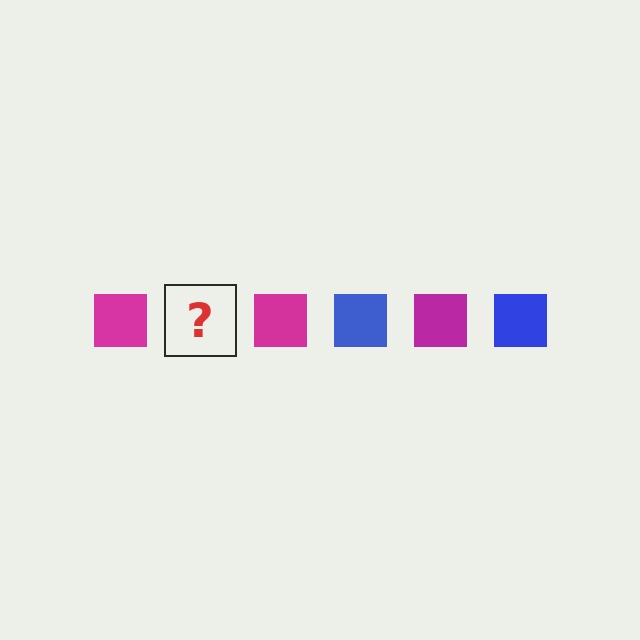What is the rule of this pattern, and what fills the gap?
The rule is that the pattern cycles through magenta, blue squares. The gap should be filled with a blue square.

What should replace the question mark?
The question mark should be replaced with a blue square.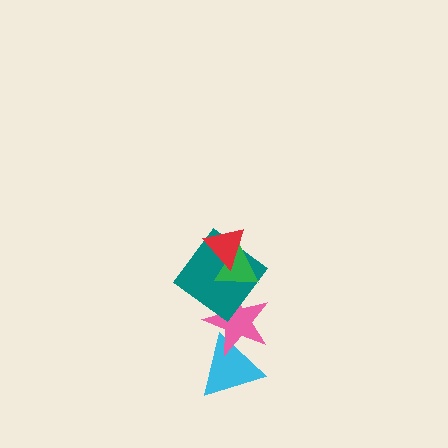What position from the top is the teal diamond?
The teal diamond is 3rd from the top.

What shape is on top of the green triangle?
The red triangle is on top of the green triangle.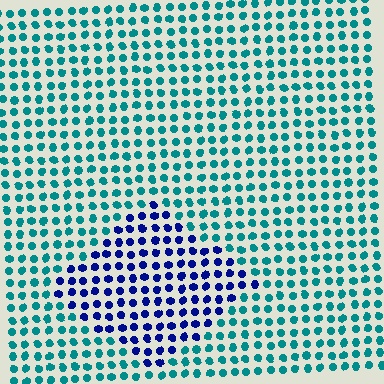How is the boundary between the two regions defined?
The boundary is defined purely by a slight shift in hue (about 55 degrees). Spacing, size, and orientation are identical on both sides.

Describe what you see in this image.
The image is filled with small teal elements in a uniform arrangement. A diamond-shaped region is visible where the elements are tinted to a slightly different hue, forming a subtle color boundary.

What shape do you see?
I see a diamond.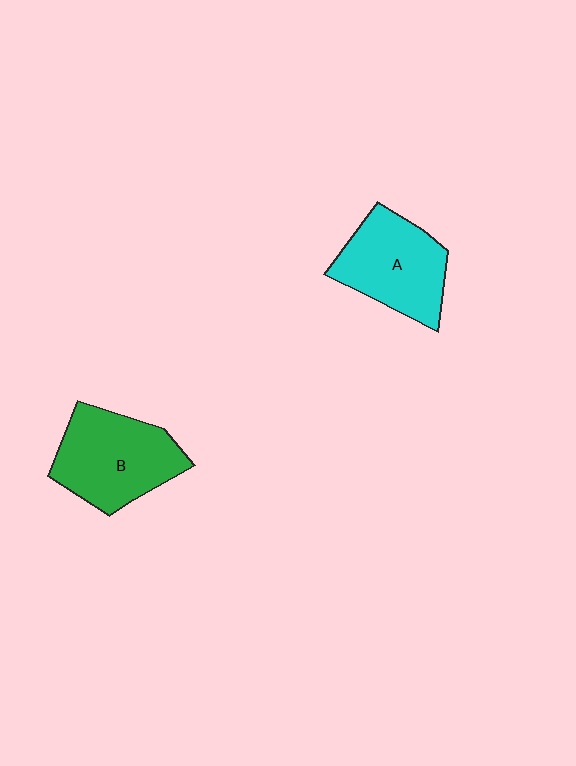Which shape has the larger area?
Shape B (green).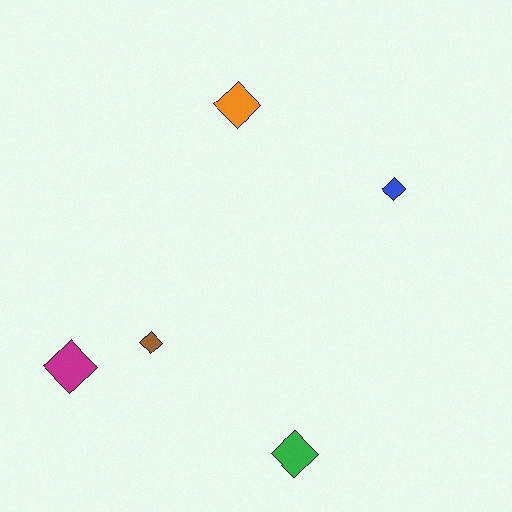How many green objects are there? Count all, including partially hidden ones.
There is 1 green object.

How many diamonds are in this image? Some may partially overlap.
There are 5 diamonds.